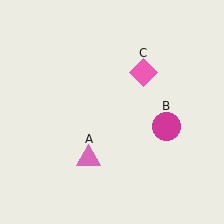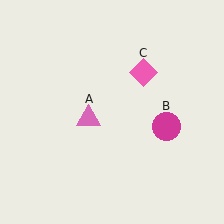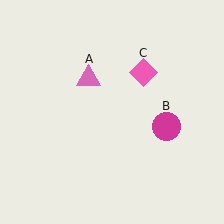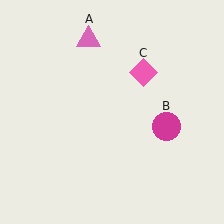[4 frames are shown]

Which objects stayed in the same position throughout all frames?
Magenta circle (object B) and pink diamond (object C) remained stationary.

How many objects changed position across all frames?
1 object changed position: pink triangle (object A).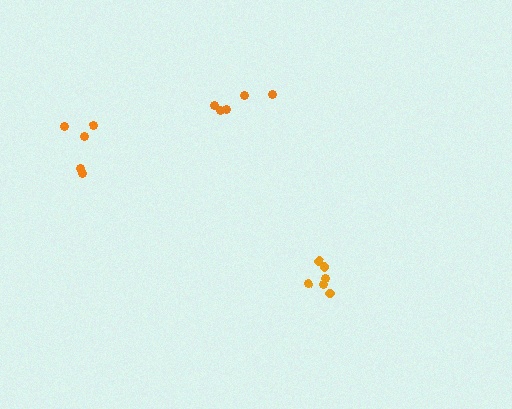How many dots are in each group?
Group 1: 5 dots, Group 2: 6 dots, Group 3: 5 dots (16 total).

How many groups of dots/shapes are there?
There are 3 groups.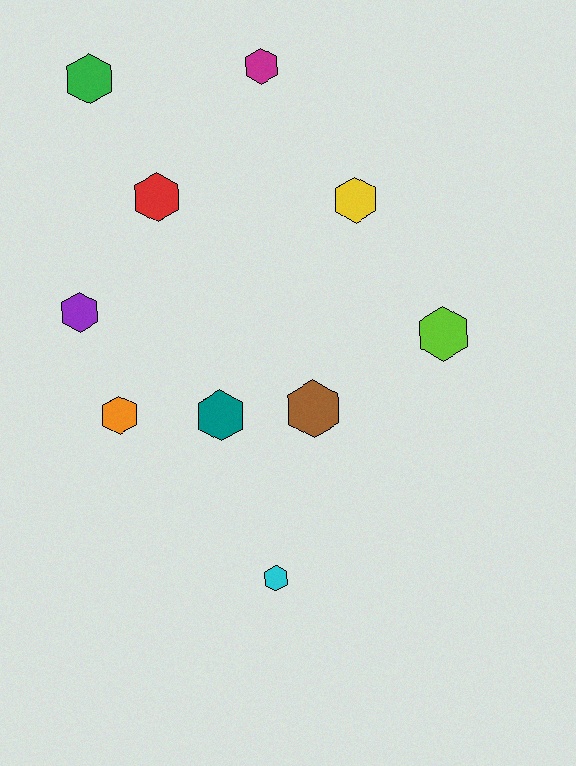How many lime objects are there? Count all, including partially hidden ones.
There is 1 lime object.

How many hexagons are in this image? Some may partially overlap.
There are 10 hexagons.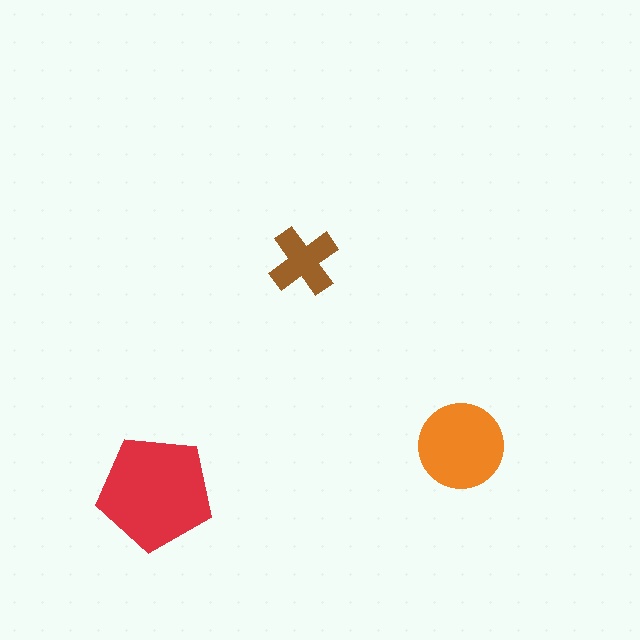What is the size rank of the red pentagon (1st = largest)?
1st.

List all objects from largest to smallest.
The red pentagon, the orange circle, the brown cross.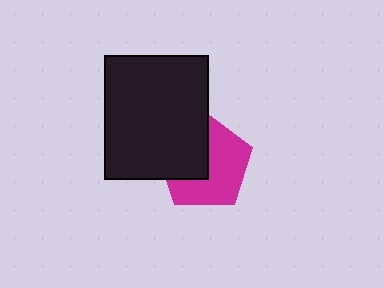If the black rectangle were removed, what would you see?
You would see the complete magenta pentagon.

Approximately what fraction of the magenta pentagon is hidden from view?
Roughly 42% of the magenta pentagon is hidden behind the black rectangle.